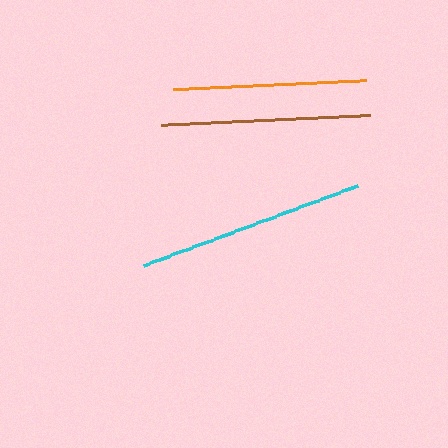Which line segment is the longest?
The cyan line is the longest at approximately 230 pixels.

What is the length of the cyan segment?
The cyan segment is approximately 230 pixels long.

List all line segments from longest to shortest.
From longest to shortest: cyan, brown, orange.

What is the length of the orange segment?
The orange segment is approximately 194 pixels long.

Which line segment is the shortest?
The orange line is the shortest at approximately 194 pixels.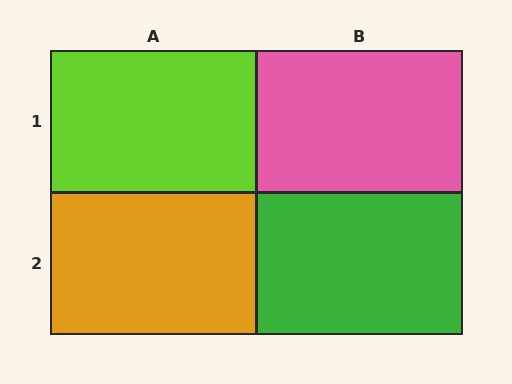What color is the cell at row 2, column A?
Orange.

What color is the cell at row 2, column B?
Green.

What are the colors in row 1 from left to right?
Lime, pink.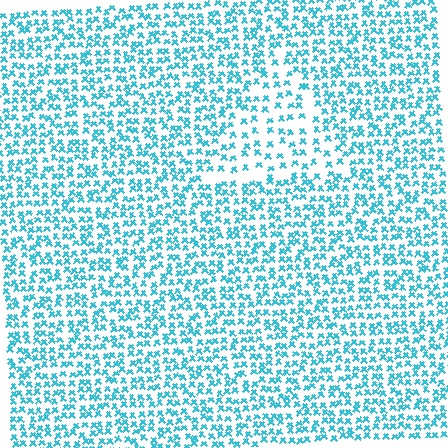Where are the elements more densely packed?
The elements are more densely packed outside the triangle boundary.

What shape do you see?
I see a triangle.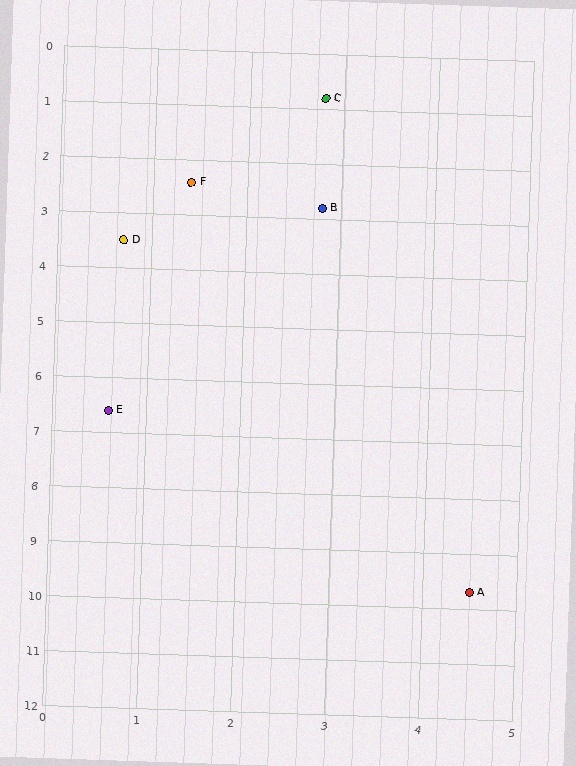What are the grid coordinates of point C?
Point C is at approximately (2.8, 0.8).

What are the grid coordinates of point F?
Point F is at approximately (1.4, 2.4).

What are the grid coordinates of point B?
Point B is at approximately (2.8, 2.8).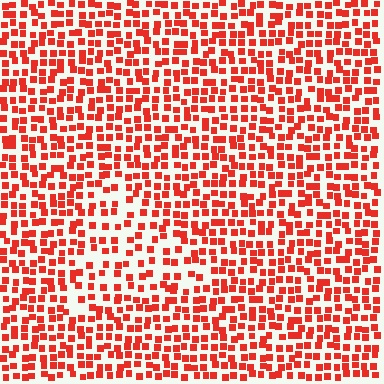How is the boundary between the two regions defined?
The boundary is defined by a change in element density (approximately 1.6x ratio). All elements are the same color, size, and shape.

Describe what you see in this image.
The image contains small red elements arranged at two different densities. A triangle-shaped region is visible where the elements are less densely packed than the surrounding area.